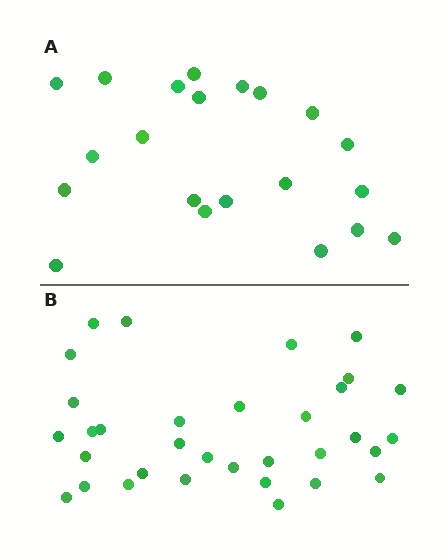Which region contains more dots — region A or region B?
Region B (the bottom region) has more dots.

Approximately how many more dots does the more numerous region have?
Region B has roughly 12 or so more dots than region A.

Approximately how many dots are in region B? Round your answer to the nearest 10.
About 30 dots. (The exact count is 33, which rounds to 30.)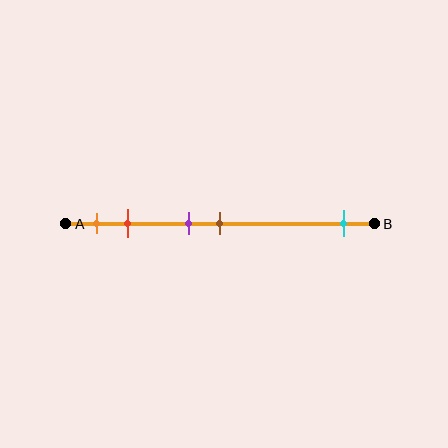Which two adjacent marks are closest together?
The purple and brown marks are the closest adjacent pair.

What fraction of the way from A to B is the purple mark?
The purple mark is approximately 40% (0.4) of the way from A to B.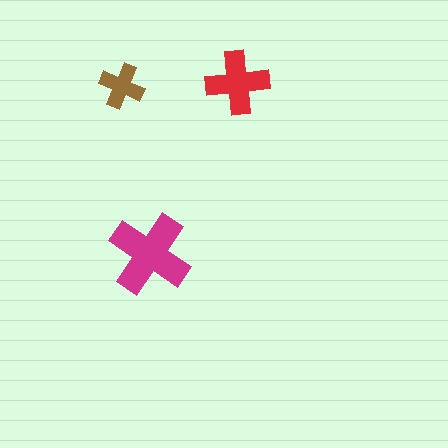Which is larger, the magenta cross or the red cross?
The magenta one.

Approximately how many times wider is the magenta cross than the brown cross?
About 2 times wider.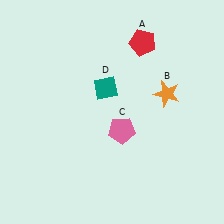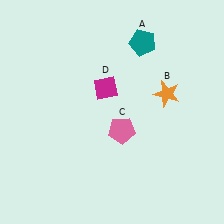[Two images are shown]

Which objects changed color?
A changed from red to teal. D changed from teal to magenta.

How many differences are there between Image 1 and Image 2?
There are 2 differences between the two images.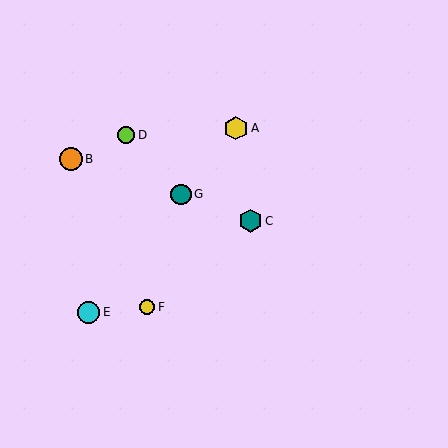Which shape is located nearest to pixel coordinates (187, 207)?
The teal circle (labeled G) at (181, 194) is nearest to that location.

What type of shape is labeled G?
Shape G is a teal circle.